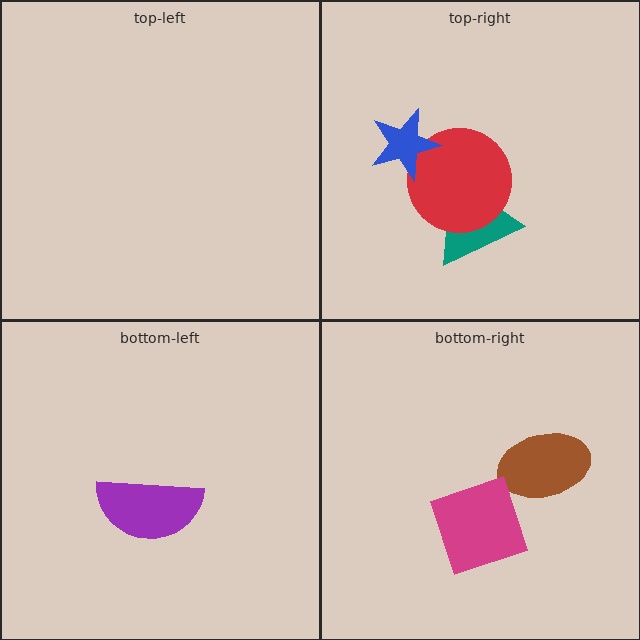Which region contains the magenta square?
The bottom-right region.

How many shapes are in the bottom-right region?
2.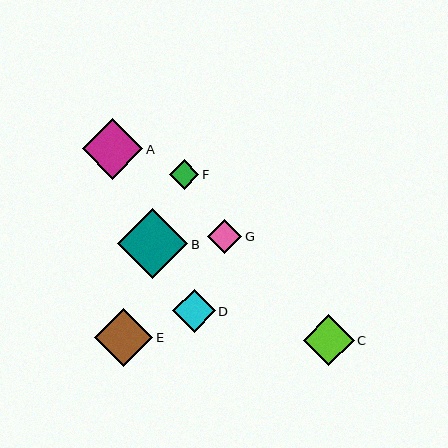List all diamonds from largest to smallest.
From largest to smallest: B, A, E, C, D, G, F.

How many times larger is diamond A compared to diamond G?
Diamond A is approximately 1.7 times the size of diamond G.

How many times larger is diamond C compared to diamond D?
Diamond C is approximately 1.2 times the size of diamond D.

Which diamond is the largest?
Diamond B is the largest with a size of approximately 70 pixels.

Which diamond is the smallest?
Diamond F is the smallest with a size of approximately 30 pixels.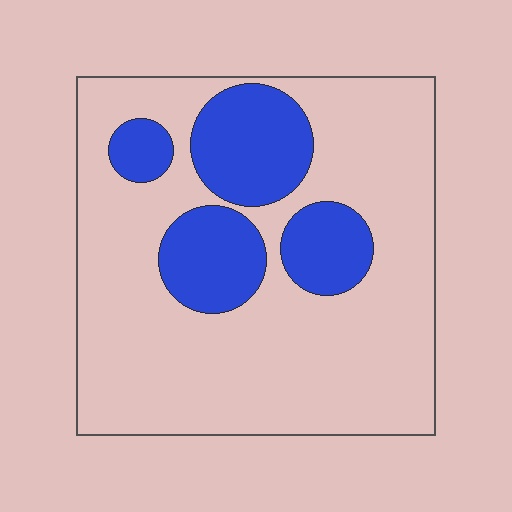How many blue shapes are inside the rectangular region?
4.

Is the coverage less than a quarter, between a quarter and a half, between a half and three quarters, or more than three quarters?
Less than a quarter.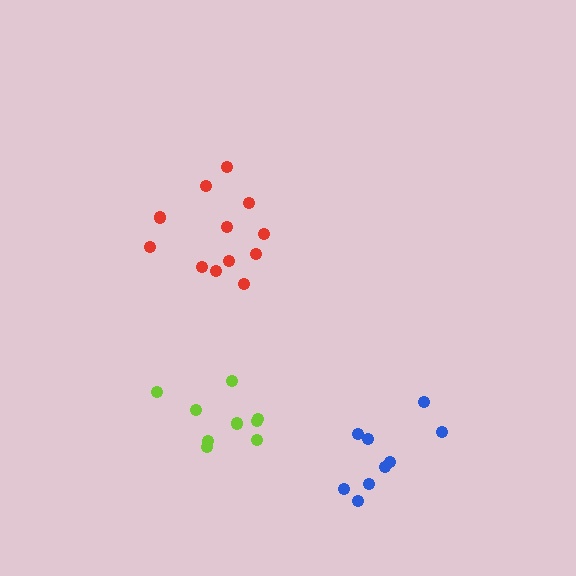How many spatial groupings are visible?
There are 3 spatial groupings.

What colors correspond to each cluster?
The clusters are colored: blue, red, lime.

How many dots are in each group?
Group 1: 9 dots, Group 2: 12 dots, Group 3: 9 dots (30 total).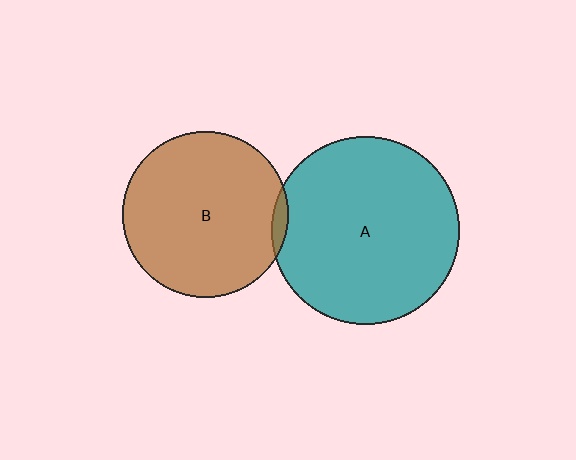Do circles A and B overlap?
Yes.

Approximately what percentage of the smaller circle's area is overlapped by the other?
Approximately 5%.